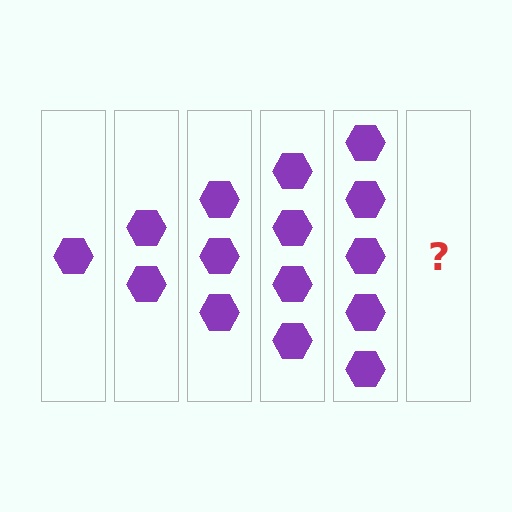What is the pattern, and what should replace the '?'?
The pattern is that each step adds one more hexagon. The '?' should be 6 hexagons.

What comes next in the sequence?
The next element should be 6 hexagons.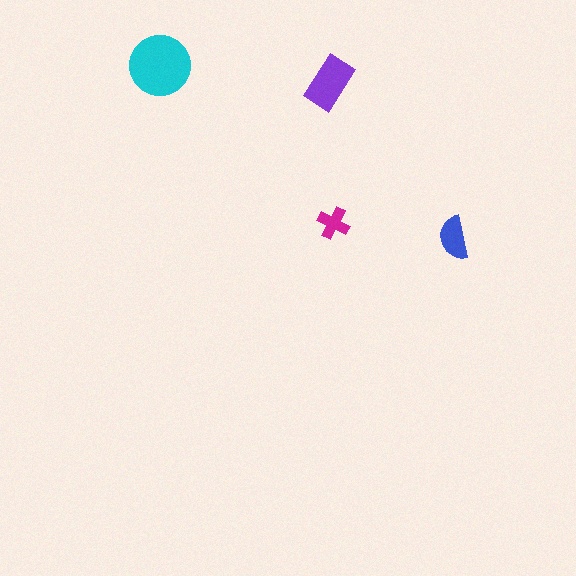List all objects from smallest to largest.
The magenta cross, the blue semicircle, the purple rectangle, the cyan circle.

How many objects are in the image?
There are 4 objects in the image.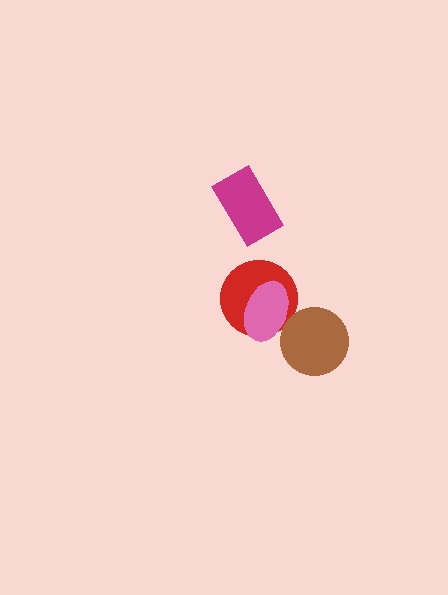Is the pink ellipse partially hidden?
No, no other shape covers it.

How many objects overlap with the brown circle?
1 object overlaps with the brown circle.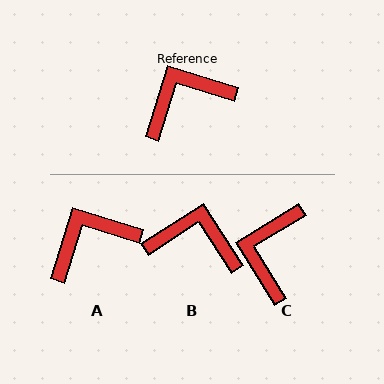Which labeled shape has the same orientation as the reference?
A.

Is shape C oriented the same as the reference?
No, it is off by about 49 degrees.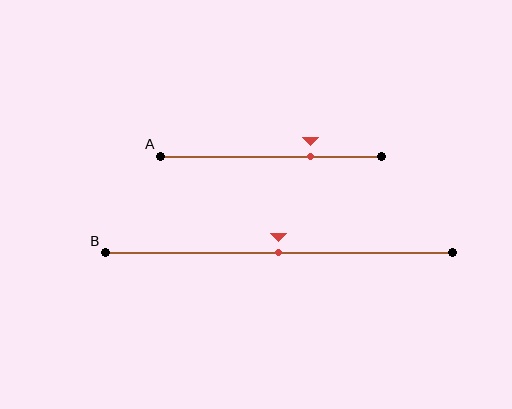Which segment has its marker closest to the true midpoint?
Segment B has its marker closest to the true midpoint.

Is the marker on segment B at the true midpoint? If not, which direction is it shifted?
Yes, the marker on segment B is at the true midpoint.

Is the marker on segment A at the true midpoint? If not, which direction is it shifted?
No, the marker on segment A is shifted to the right by about 18% of the segment length.